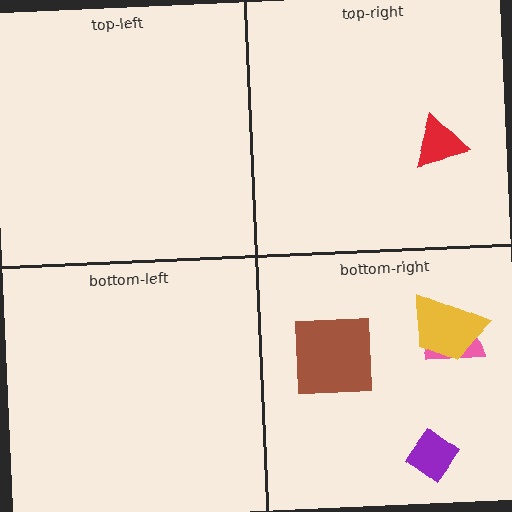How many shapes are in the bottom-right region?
4.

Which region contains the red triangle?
The top-right region.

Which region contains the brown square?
The bottom-right region.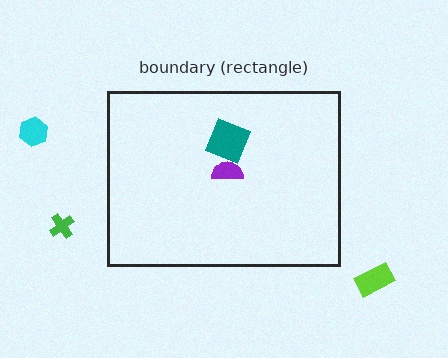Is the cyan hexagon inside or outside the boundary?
Outside.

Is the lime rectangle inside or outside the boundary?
Outside.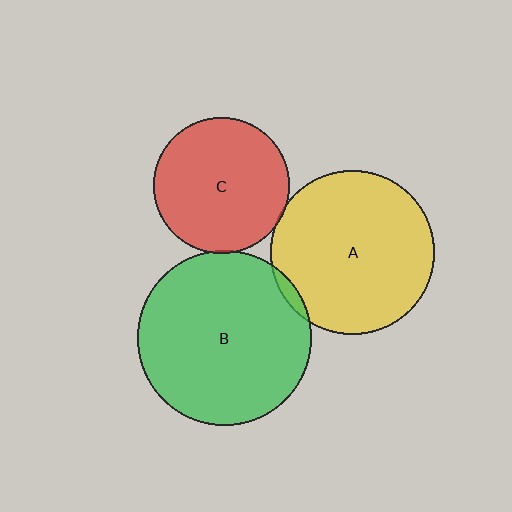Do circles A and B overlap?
Yes.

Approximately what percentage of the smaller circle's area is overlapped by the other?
Approximately 5%.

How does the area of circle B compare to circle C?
Approximately 1.6 times.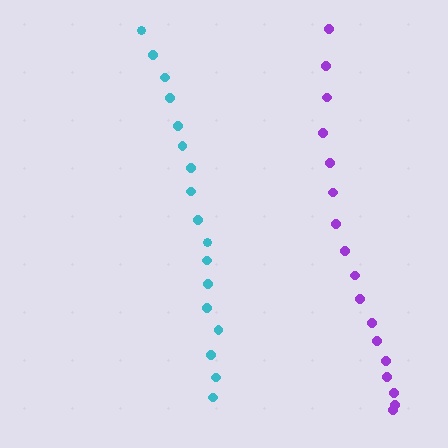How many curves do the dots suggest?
There are 2 distinct paths.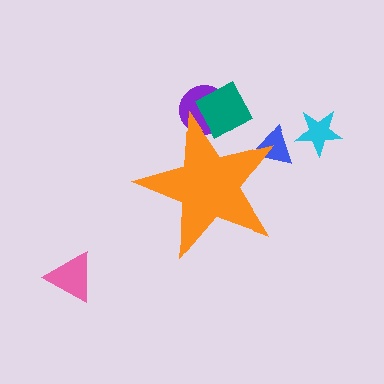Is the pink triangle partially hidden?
No, the pink triangle is fully visible.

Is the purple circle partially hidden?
Yes, the purple circle is partially hidden behind the orange star.